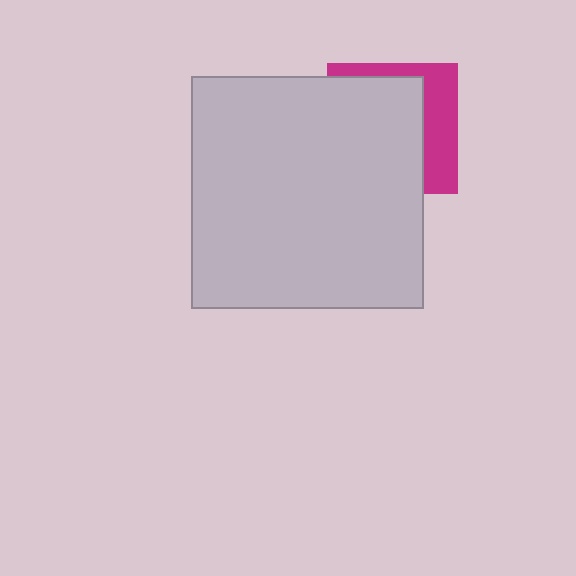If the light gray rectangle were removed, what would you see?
You would see the complete magenta square.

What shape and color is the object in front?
The object in front is a light gray rectangle.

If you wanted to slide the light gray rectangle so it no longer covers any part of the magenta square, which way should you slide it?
Slide it left — that is the most direct way to separate the two shapes.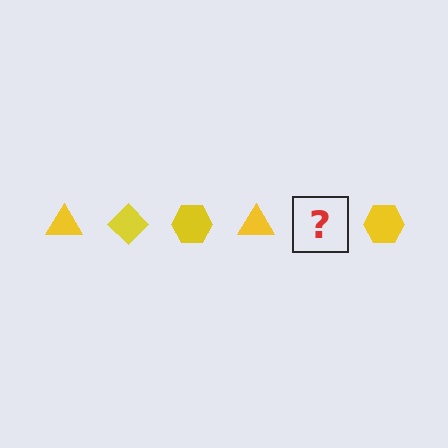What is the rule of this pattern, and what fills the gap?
The rule is that the pattern cycles through triangle, diamond, hexagon shapes in yellow. The gap should be filled with a yellow diamond.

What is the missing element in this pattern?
The missing element is a yellow diamond.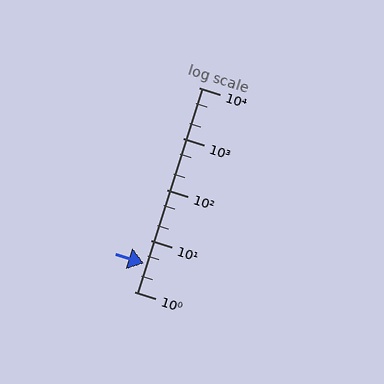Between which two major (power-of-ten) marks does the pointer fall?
The pointer is between 1 and 10.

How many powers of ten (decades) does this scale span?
The scale spans 4 decades, from 1 to 10000.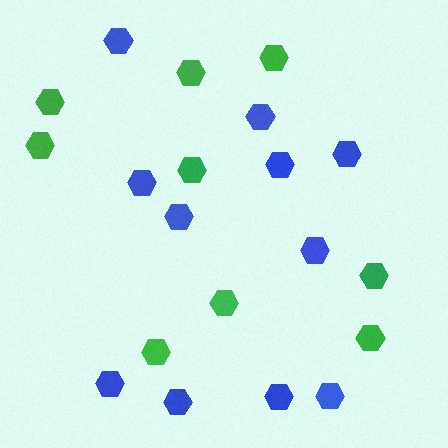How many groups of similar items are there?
There are 2 groups: one group of green hexagons (9) and one group of blue hexagons (11).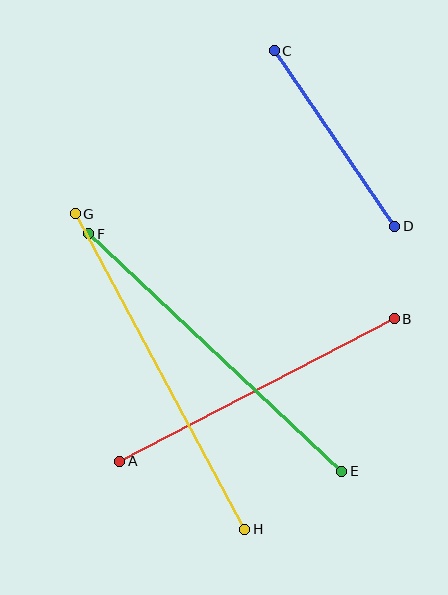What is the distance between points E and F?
The distance is approximately 347 pixels.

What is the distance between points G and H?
The distance is approximately 358 pixels.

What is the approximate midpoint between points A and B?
The midpoint is at approximately (257, 390) pixels.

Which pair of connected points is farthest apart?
Points G and H are farthest apart.